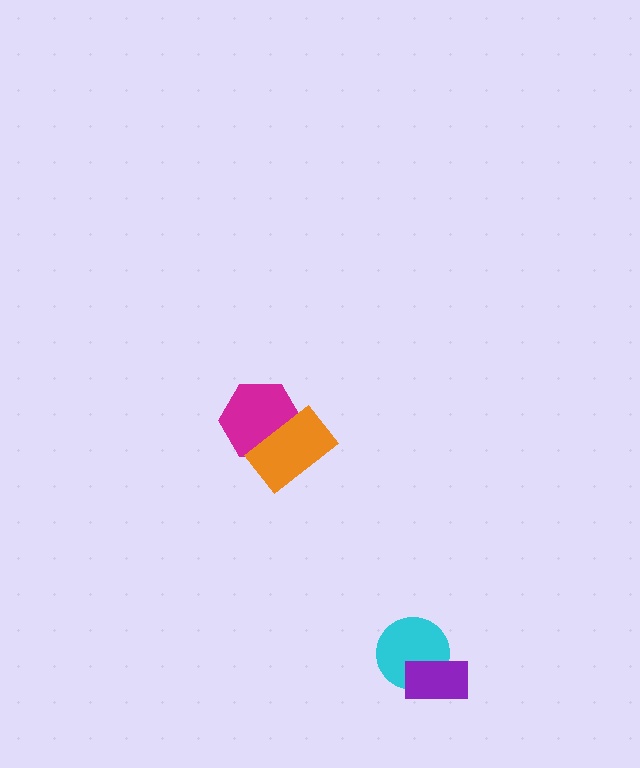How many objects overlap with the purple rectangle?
1 object overlaps with the purple rectangle.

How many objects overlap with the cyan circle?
1 object overlaps with the cyan circle.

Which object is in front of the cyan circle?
The purple rectangle is in front of the cyan circle.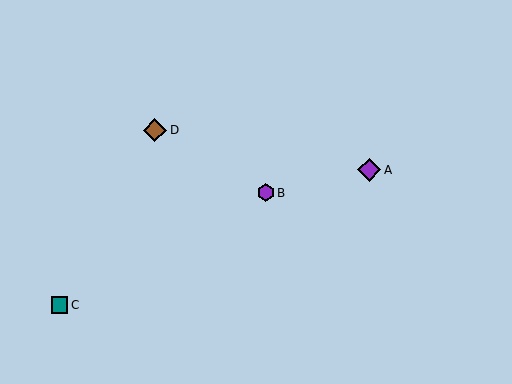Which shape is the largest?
The brown diamond (labeled D) is the largest.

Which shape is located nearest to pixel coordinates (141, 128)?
The brown diamond (labeled D) at (155, 130) is nearest to that location.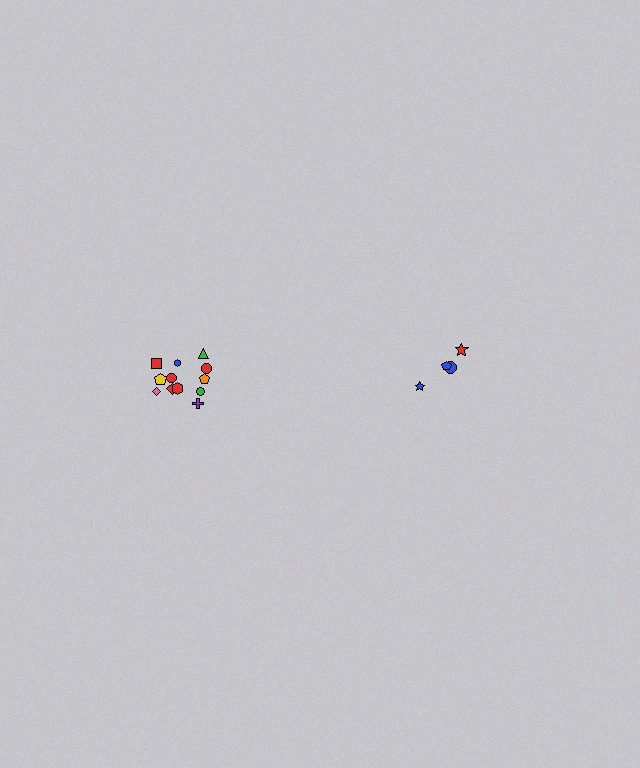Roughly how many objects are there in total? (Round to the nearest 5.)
Roughly 15 objects in total.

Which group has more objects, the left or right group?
The left group.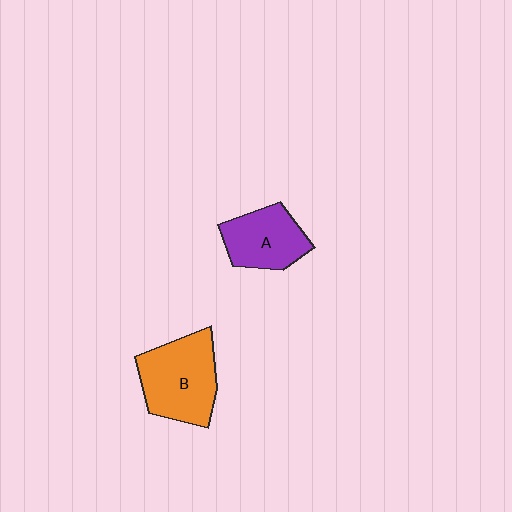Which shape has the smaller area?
Shape A (purple).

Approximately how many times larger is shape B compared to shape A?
Approximately 1.4 times.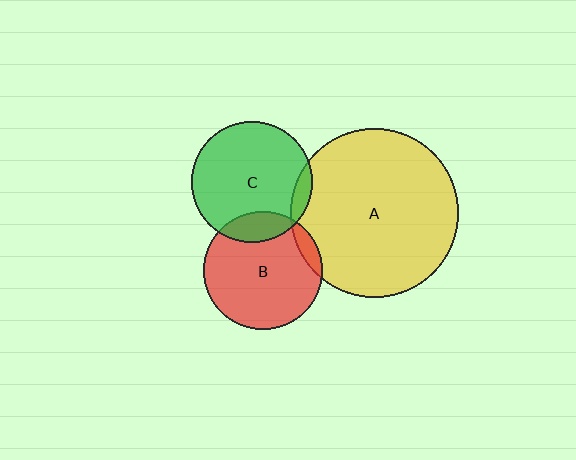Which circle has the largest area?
Circle A (yellow).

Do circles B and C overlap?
Yes.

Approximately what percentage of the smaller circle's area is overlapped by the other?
Approximately 15%.